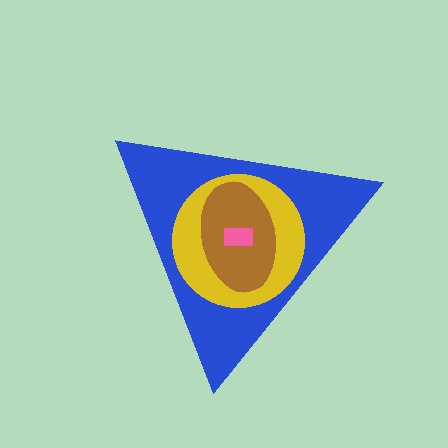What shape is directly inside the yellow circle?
The brown ellipse.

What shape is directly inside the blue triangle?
The yellow circle.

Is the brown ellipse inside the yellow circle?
Yes.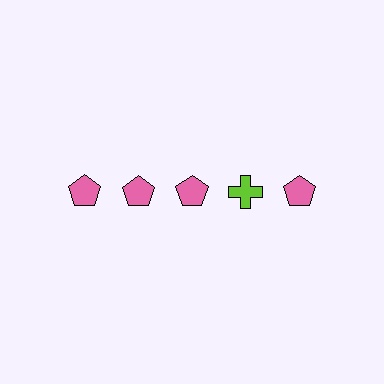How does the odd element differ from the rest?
It differs in both color (lime instead of pink) and shape (cross instead of pentagon).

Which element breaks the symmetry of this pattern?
The lime cross in the top row, second from right column breaks the symmetry. All other shapes are pink pentagons.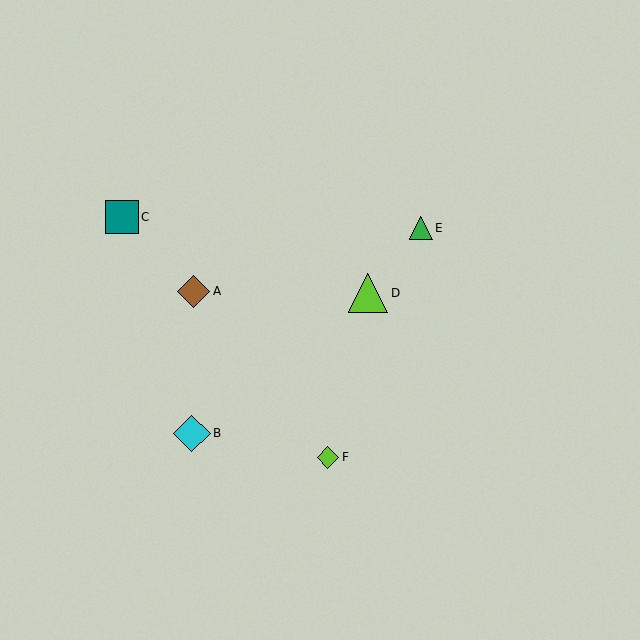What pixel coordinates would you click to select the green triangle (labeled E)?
Click at (421, 228) to select the green triangle E.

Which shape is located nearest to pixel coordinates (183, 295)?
The brown diamond (labeled A) at (194, 291) is nearest to that location.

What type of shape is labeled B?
Shape B is a cyan diamond.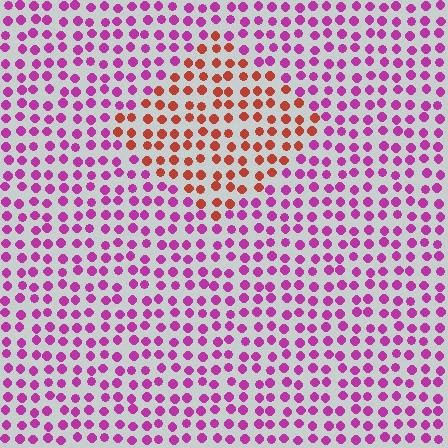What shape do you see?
I see a diamond.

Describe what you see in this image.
The image is filled with small magenta elements in a uniform arrangement. A diamond-shaped region is visible where the elements are tinted to a slightly different hue, forming a subtle color boundary.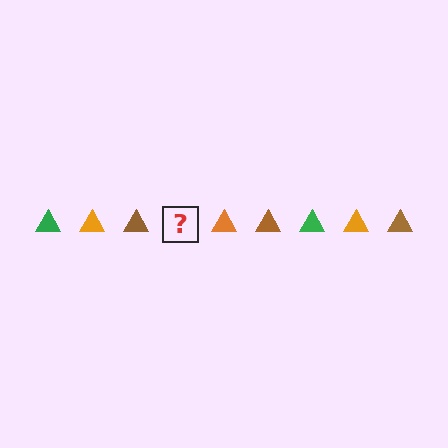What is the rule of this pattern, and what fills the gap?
The rule is that the pattern cycles through green, orange, brown triangles. The gap should be filled with a green triangle.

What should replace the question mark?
The question mark should be replaced with a green triangle.